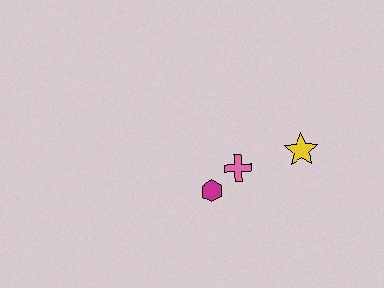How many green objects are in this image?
There are no green objects.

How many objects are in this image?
There are 3 objects.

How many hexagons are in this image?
There is 1 hexagon.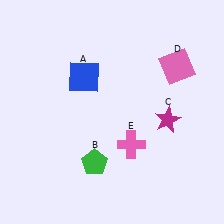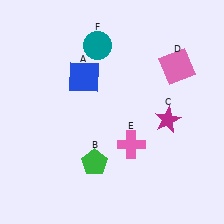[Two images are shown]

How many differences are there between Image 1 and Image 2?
There is 1 difference between the two images.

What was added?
A teal circle (F) was added in Image 2.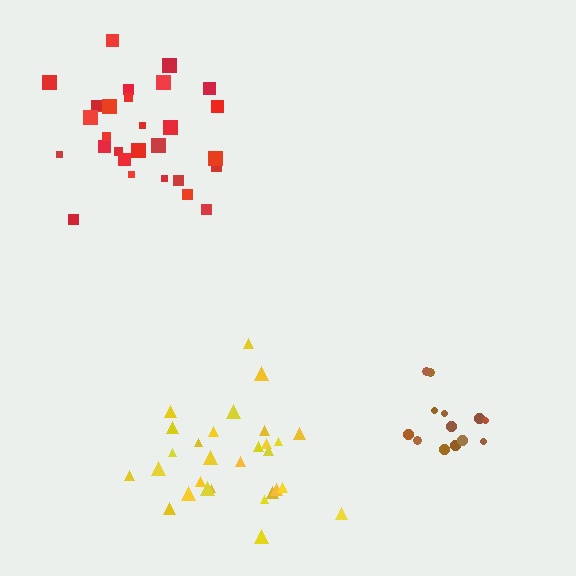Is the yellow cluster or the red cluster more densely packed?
Yellow.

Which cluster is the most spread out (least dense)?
Red.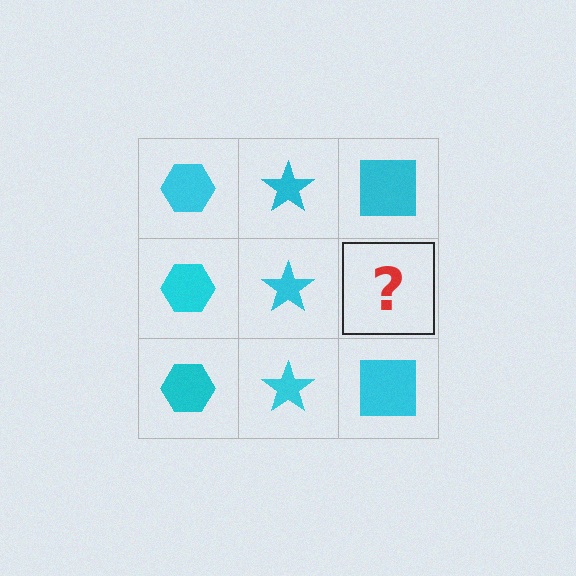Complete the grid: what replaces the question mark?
The question mark should be replaced with a cyan square.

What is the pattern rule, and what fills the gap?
The rule is that each column has a consistent shape. The gap should be filled with a cyan square.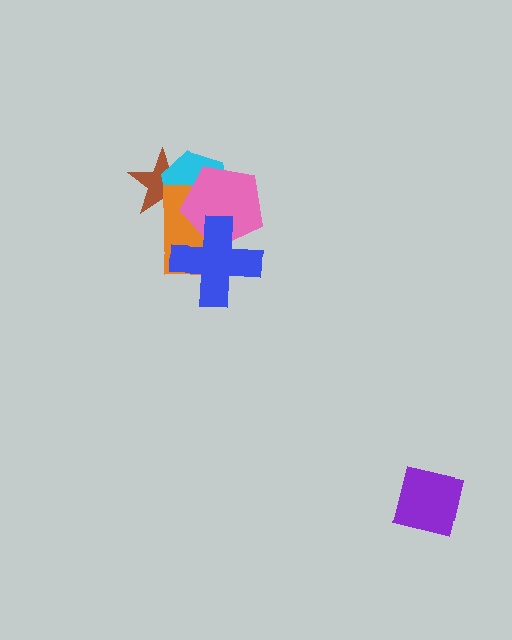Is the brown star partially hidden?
Yes, it is partially covered by another shape.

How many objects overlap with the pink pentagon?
4 objects overlap with the pink pentagon.